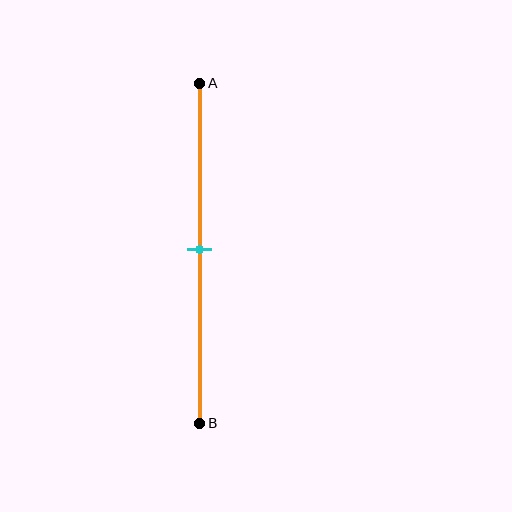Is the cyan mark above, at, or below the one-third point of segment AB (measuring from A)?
The cyan mark is below the one-third point of segment AB.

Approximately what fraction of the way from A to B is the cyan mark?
The cyan mark is approximately 50% of the way from A to B.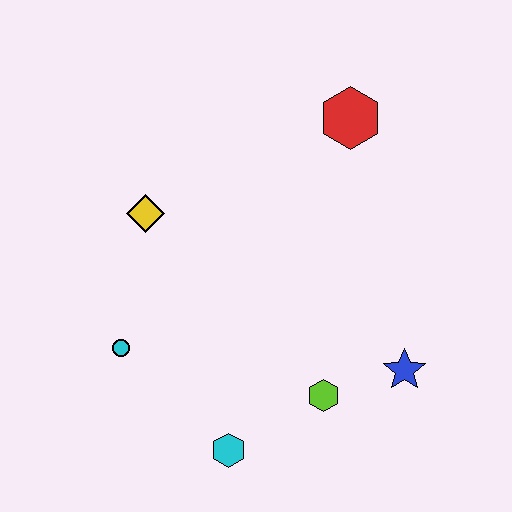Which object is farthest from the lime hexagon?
The red hexagon is farthest from the lime hexagon.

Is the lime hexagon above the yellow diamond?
No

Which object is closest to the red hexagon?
The yellow diamond is closest to the red hexagon.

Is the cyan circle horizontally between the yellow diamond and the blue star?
No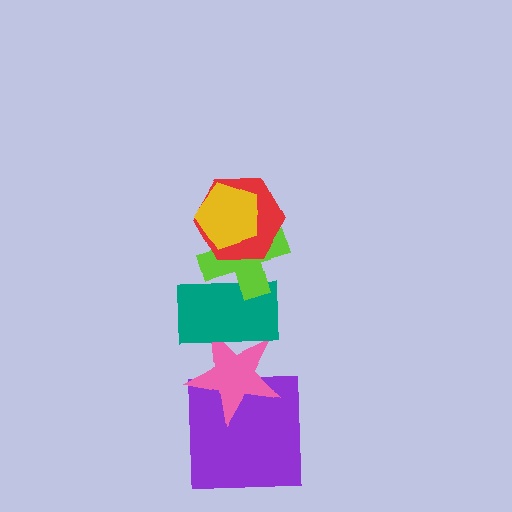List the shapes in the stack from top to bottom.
From top to bottom: the yellow pentagon, the red hexagon, the lime cross, the teal rectangle, the pink star, the purple square.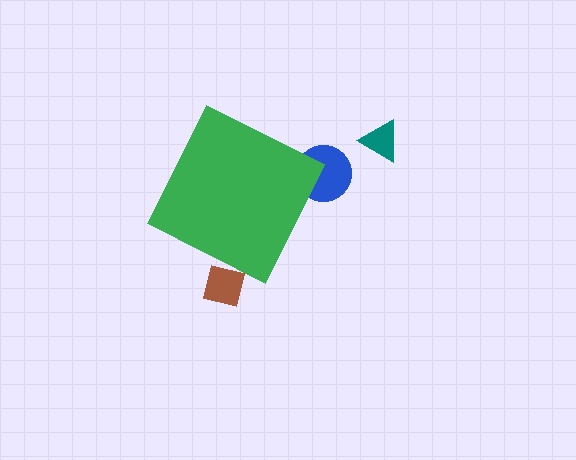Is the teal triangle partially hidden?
No, the teal triangle is fully visible.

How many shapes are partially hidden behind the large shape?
2 shapes are partially hidden.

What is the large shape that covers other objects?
A green diamond.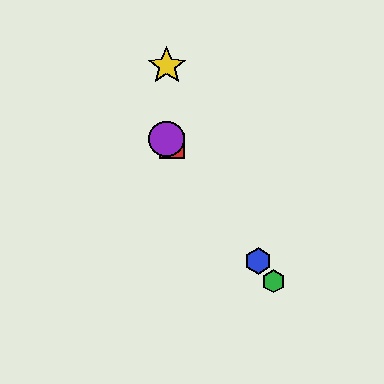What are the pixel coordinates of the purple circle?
The purple circle is at (167, 139).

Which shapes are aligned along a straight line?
The red square, the blue hexagon, the green hexagon, the purple circle are aligned along a straight line.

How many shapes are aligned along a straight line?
4 shapes (the red square, the blue hexagon, the green hexagon, the purple circle) are aligned along a straight line.